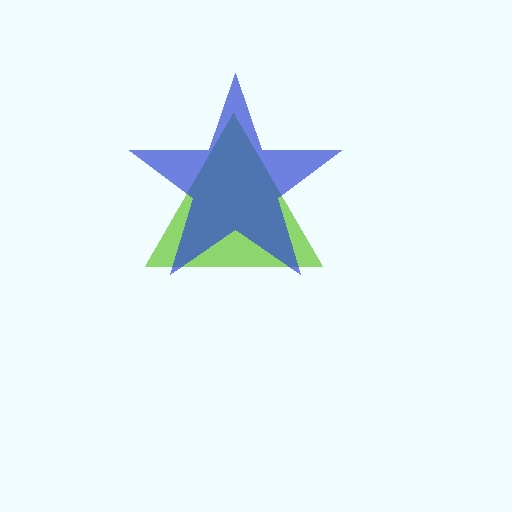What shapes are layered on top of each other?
The layered shapes are: a lime triangle, a blue star.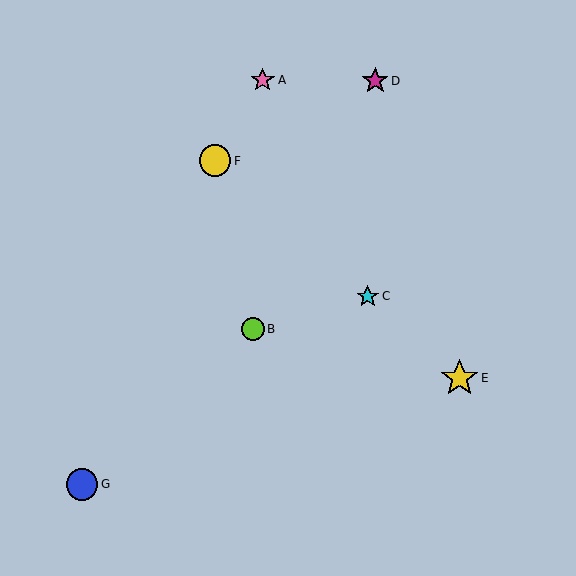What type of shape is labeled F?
Shape F is a yellow circle.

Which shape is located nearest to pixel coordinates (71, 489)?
The blue circle (labeled G) at (82, 484) is nearest to that location.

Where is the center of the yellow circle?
The center of the yellow circle is at (215, 161).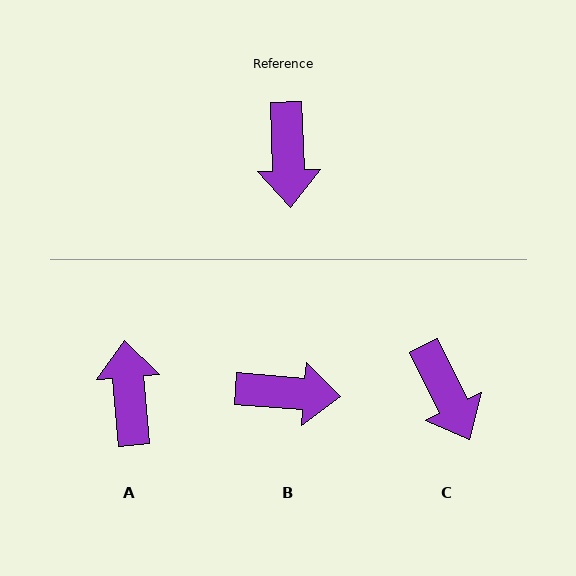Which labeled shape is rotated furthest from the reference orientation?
A, about 177 degrees away.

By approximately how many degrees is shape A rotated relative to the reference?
Approximately 177 degrees clockwise.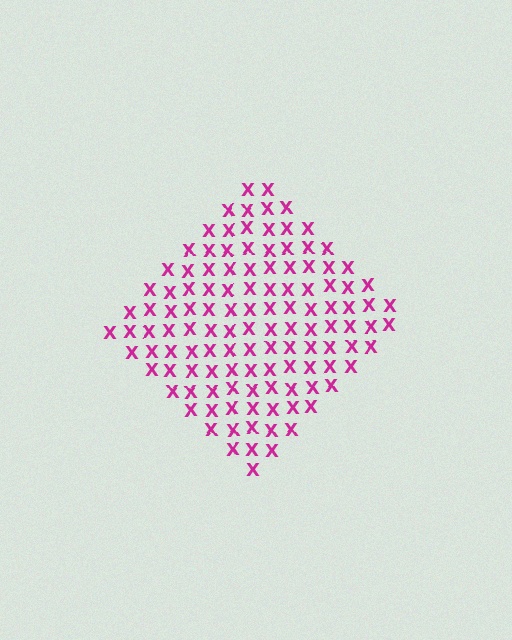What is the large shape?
The large shape is a diamond.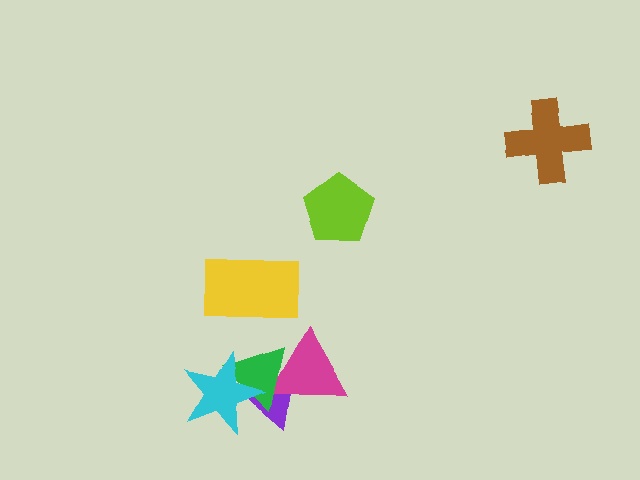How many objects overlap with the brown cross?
0 objects overlap with the brown cross.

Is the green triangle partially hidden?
Yes, it is partially covered by another shape.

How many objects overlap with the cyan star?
2 objects overlap with the cyan star.